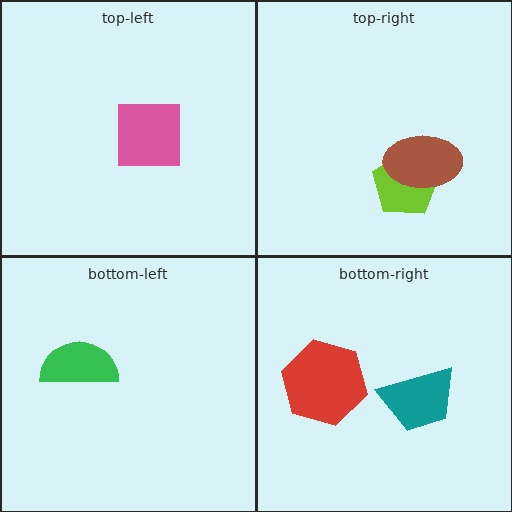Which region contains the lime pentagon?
The top-right region.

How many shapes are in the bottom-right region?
2.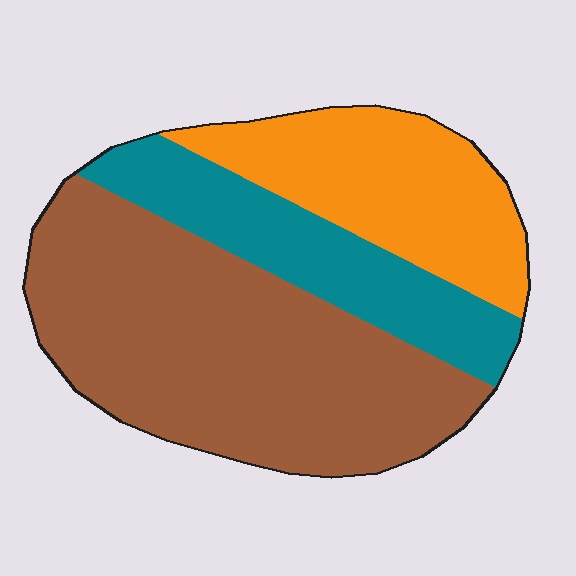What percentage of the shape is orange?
Orange covers about 25% of the shape.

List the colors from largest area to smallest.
From largest to smallest: brown, orange, teal.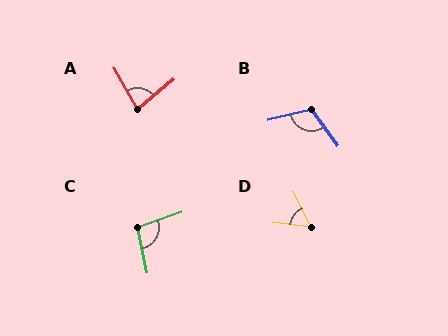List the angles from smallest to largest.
D (57°), A (79°), C (97°), B (112°).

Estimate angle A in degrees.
Approximately 79 degrees.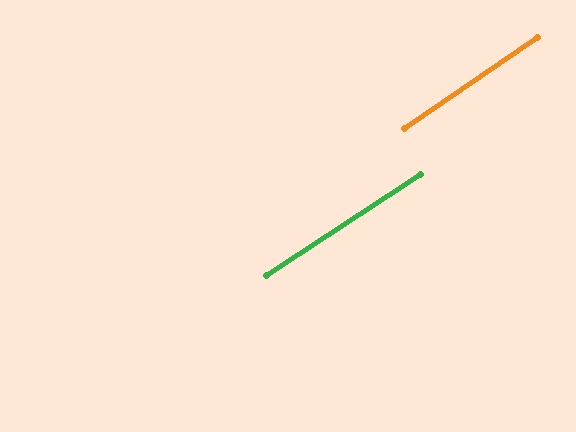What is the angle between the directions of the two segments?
Approximately 1 degree.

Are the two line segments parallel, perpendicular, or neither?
Parallel — their directions differ by only 1.3°.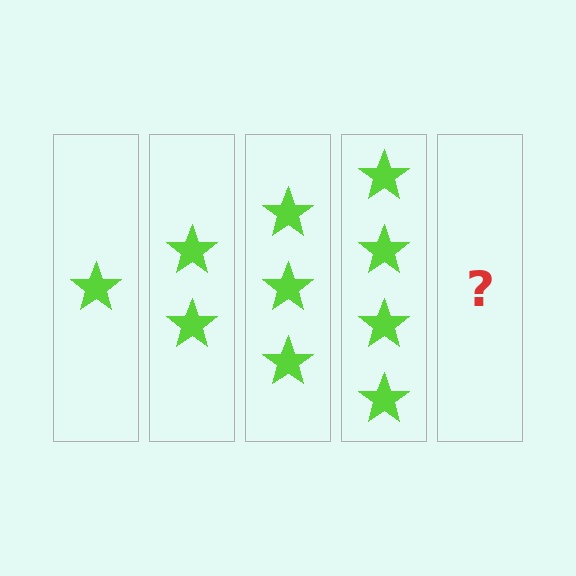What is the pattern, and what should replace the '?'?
The pattern is that each step adds one more star. The '?' should be 5 stars.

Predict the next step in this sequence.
The next step is 5 stars.